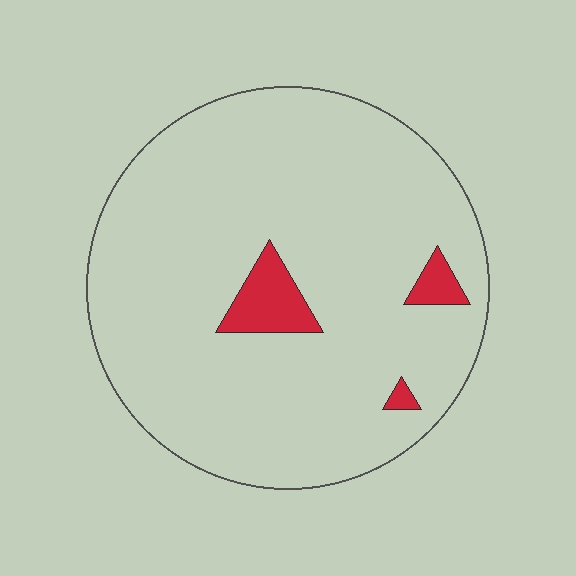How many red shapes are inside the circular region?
3.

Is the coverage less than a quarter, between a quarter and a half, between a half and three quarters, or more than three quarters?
Less than a quarter.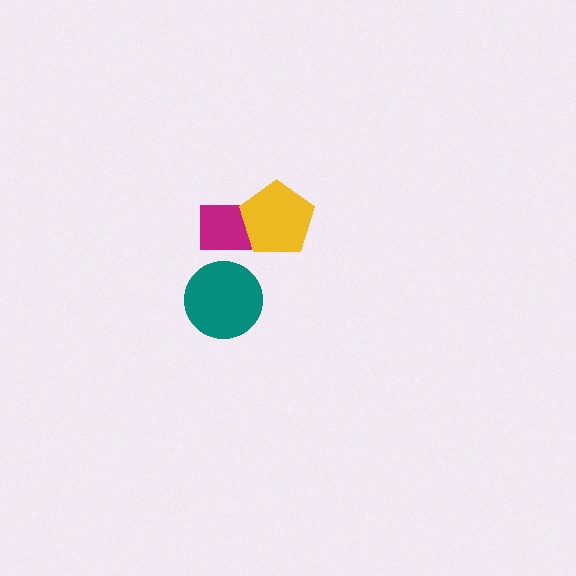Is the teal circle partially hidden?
No, no other shape covers it.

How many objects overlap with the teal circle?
0 objects overlap with the teal circle.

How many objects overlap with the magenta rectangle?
1 object overlaps with the magenta rectangle.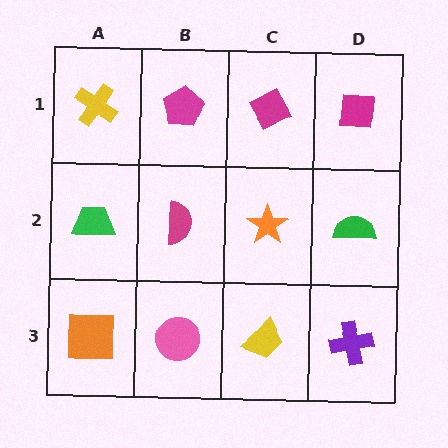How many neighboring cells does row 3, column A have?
2.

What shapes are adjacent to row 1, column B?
A magenta semicircle (row 2, column B), a yellow cross (row 1, column A), a magenta diamond (row 1, column C).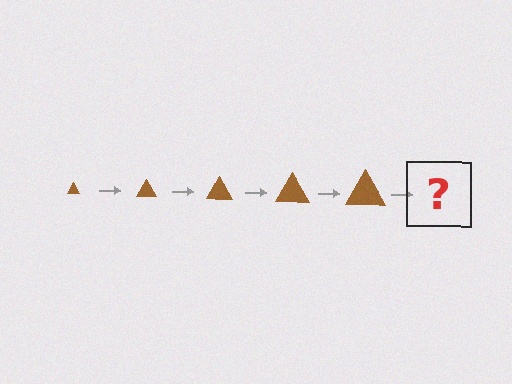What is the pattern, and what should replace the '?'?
The pattern is that the triangle gets progressively larger each step. The '?' should be a brown triangle, larger than the previous one.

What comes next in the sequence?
The next element should be a brown triangle, larger than the previous one.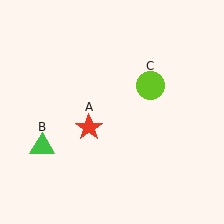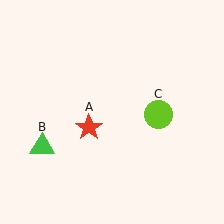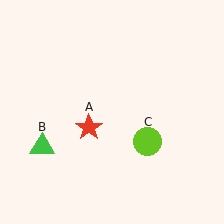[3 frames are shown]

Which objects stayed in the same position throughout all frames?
Red star (object A) and green triangle (object B) remained stationary.